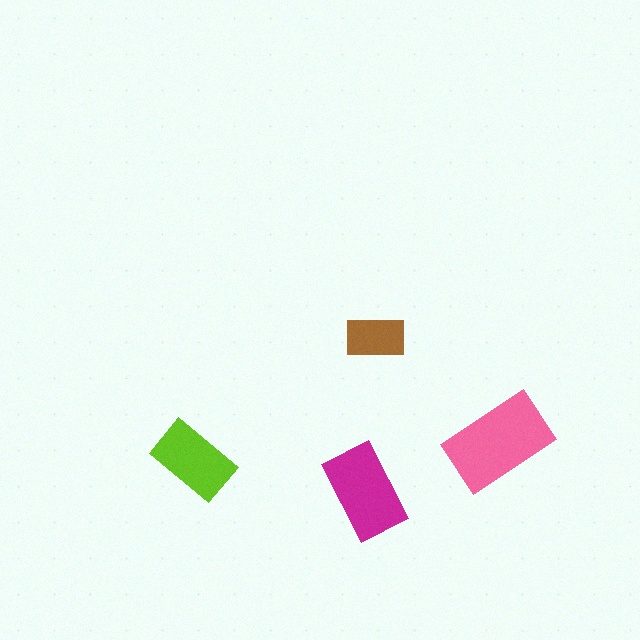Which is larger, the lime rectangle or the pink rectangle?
The pink one.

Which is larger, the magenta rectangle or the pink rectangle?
The pink one.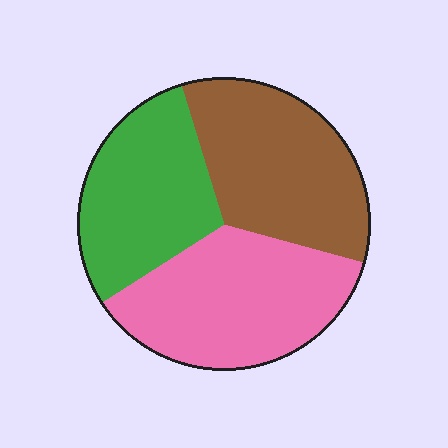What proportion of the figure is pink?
Pink takes up between a third and a half of the figure.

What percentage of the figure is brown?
Brown covers around 35% of the figure.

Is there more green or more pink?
Pink.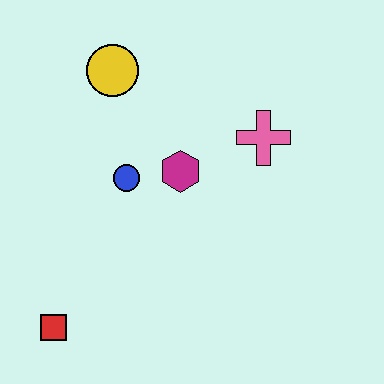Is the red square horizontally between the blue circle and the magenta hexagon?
No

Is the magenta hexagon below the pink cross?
Yes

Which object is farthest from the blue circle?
The red square is farthest from the blue circle.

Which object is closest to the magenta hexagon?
The blue circle is closest to the magenta hexagon.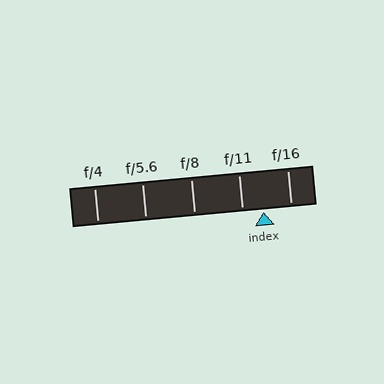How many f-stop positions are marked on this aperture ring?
There are 5 f-stop positions marked.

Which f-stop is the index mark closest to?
The index mark is closest to f/11.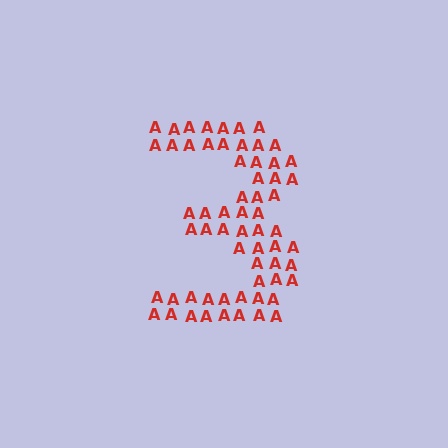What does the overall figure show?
The overall figure shows the digit 3.